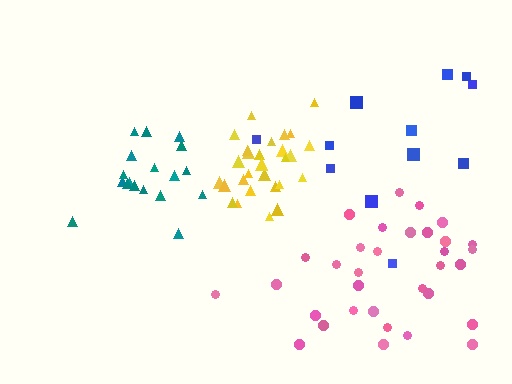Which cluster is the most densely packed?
Yellow.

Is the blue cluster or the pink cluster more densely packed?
Pink.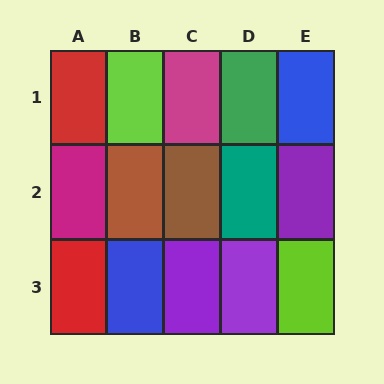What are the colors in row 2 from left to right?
Magenta, brown, brown, teal, purple.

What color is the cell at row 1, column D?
Green.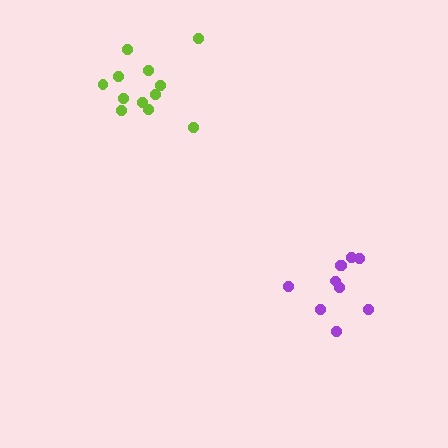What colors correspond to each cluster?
The clusters are colored: lime, purple.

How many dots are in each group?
Group 1: 12 dots, Group 2: 10 dots (22 total).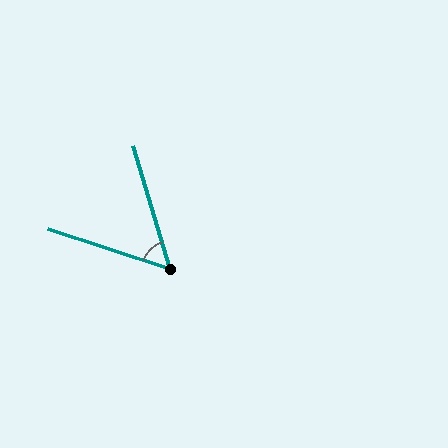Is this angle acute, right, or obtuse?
It is acute.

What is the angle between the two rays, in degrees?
Approximately 55 degrees.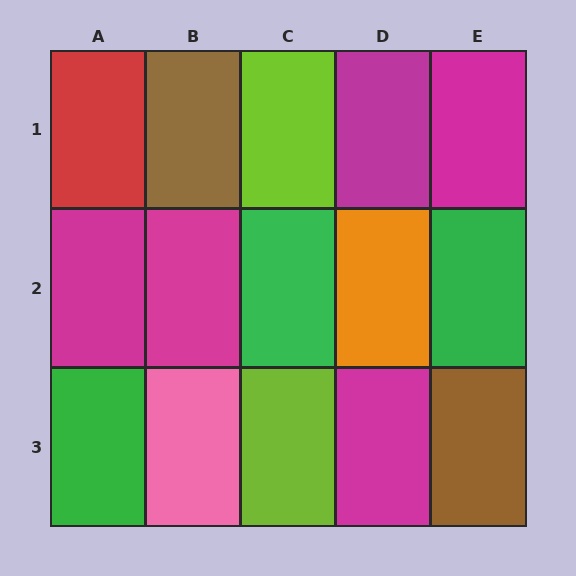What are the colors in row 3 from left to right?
Green, pink, lime, magenta, brown.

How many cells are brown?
2 cells are brown.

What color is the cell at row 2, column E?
Green.